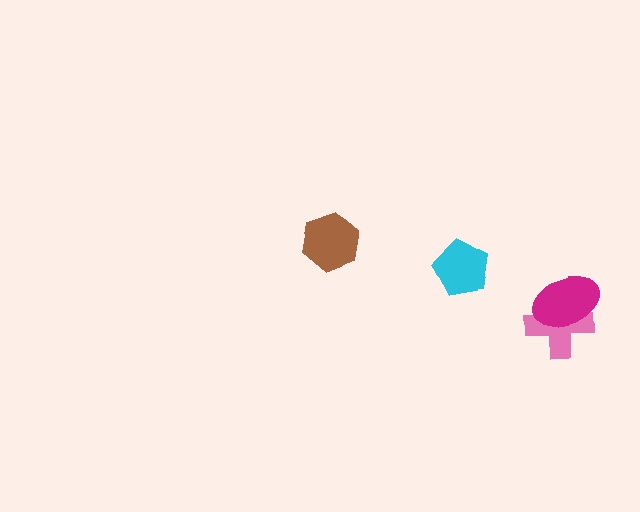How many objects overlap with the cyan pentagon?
0 objects overlap with the cyan pentagon.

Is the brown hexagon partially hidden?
No, no other shape covers it.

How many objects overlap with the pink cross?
1 object overlaps with the pink cross.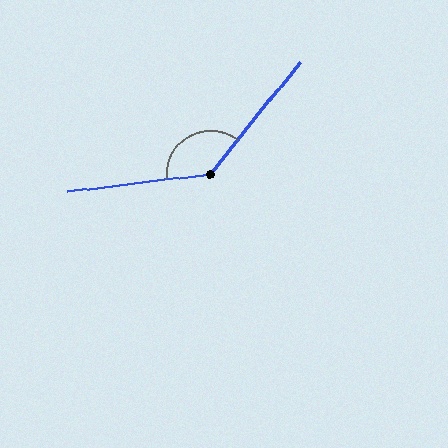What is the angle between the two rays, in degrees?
Approximately 136 degrees.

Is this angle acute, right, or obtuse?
It is obtuse.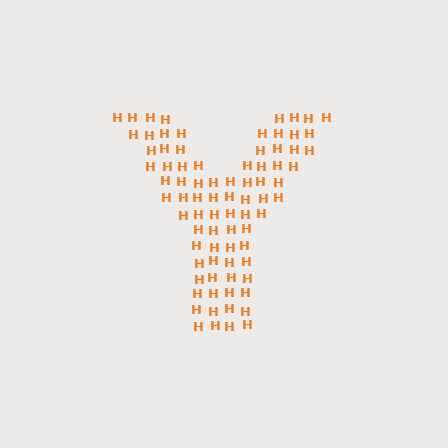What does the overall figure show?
The overall figure shows the letter Y.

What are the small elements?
The small elements are letter H's.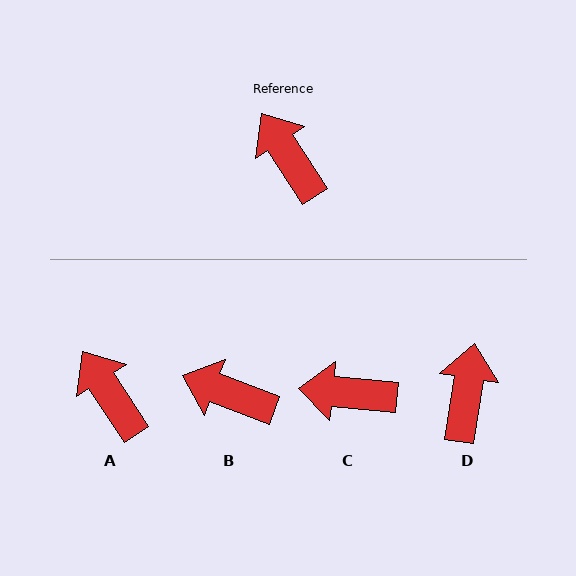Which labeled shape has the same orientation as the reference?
A.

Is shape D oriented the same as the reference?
No, it is off by about 42 degrees.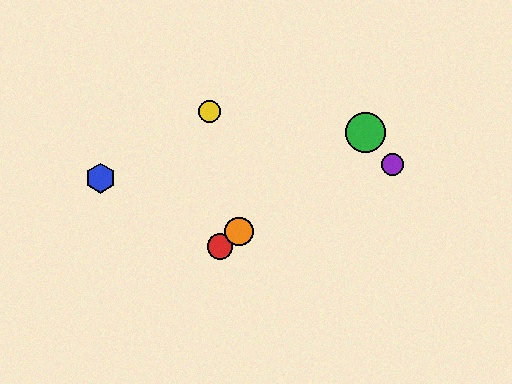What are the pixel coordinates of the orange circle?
The orange circle is at (239, 231).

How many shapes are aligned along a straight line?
3 shapes (the red circle, the green circle, the orange circle) are aligned along a straight line.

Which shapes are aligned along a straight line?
The red circle, the green circle, the orange circle are aligned along a straight line.